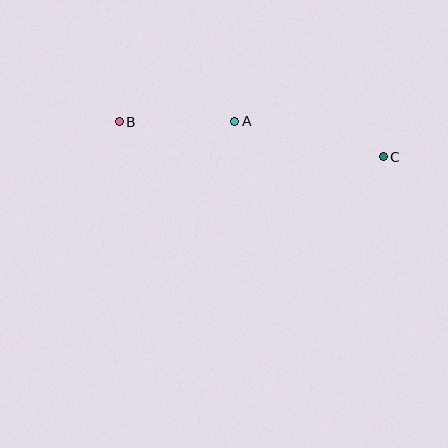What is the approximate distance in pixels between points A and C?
The distance between A and C is approximately 153 pixels.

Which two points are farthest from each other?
Points B and C are farthest from each other.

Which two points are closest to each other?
Points A and B are closest to each other.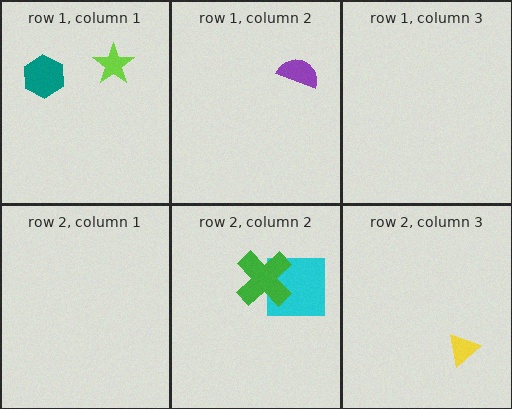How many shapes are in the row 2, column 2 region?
2.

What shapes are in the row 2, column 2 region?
The cyan square, the green cross.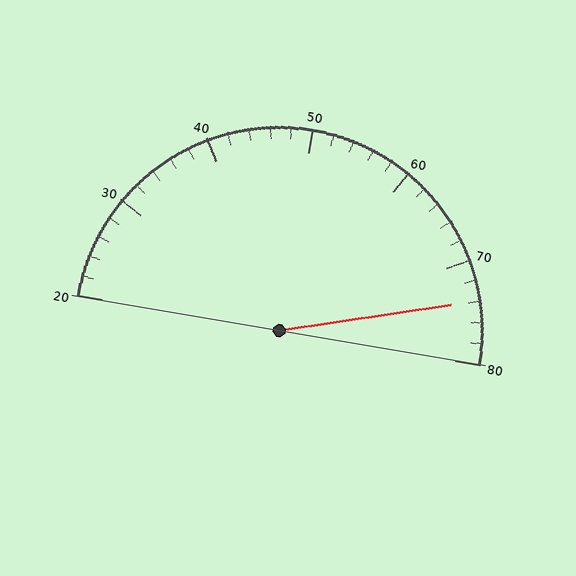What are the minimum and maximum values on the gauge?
The gauge ranges from 20 to 80.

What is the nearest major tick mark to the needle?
The nearest major tick mark is 70.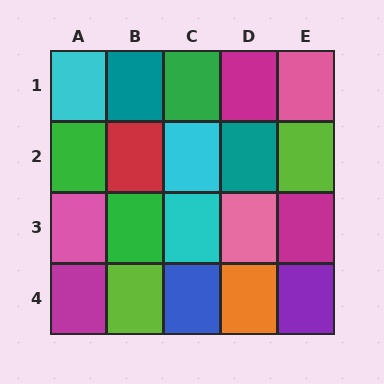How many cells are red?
1 cell is red.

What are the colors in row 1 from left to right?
Cyan, teal, green, magenta, pink.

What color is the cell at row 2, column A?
Green.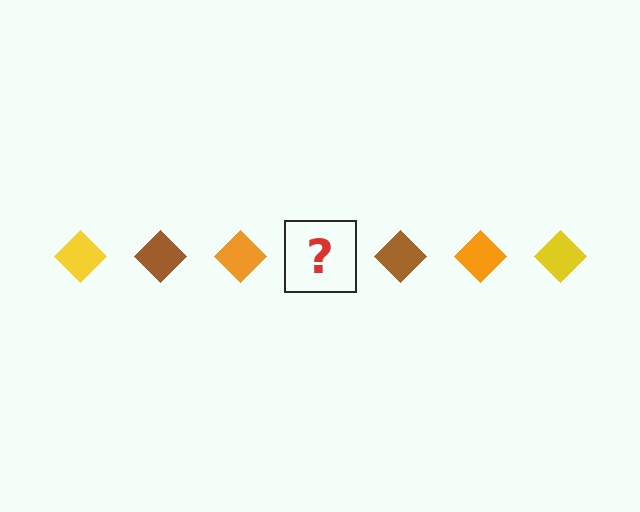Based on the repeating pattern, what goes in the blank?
The blank should be a yellow diamond.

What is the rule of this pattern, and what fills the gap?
The rule is that the pattern cycles through yellow, brown, orange diamonds. The gap should be filled with a yellow diamond.